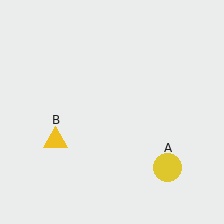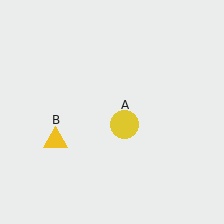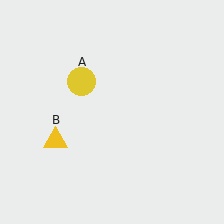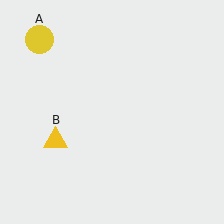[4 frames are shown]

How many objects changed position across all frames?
1 object changed position: yellow circle (object A).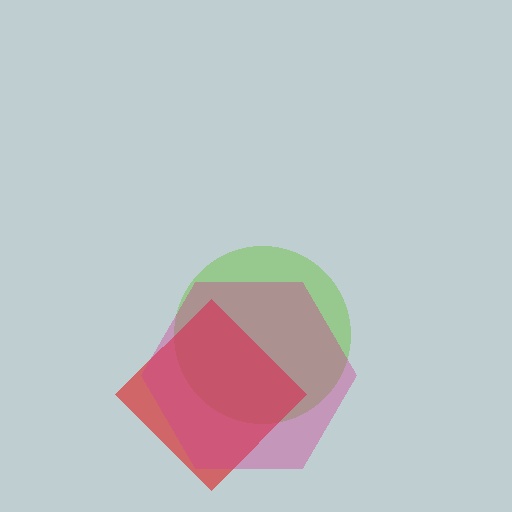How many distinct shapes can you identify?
There are 3 distinct shapes: a lime circle, a red diamond, a magenta hexagon.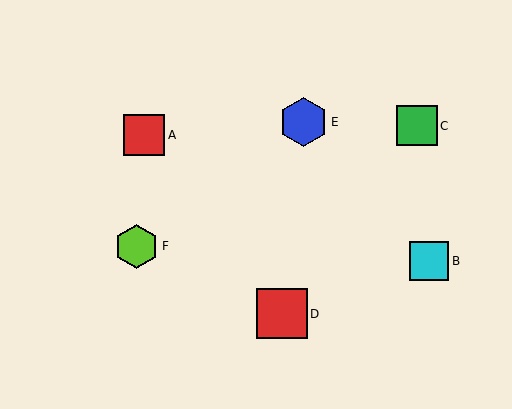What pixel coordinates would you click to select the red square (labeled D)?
Click at (282, 314) to select the red square D.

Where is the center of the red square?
The center of the red square is at (282, 314).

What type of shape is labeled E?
Shape E is a blue hexagon.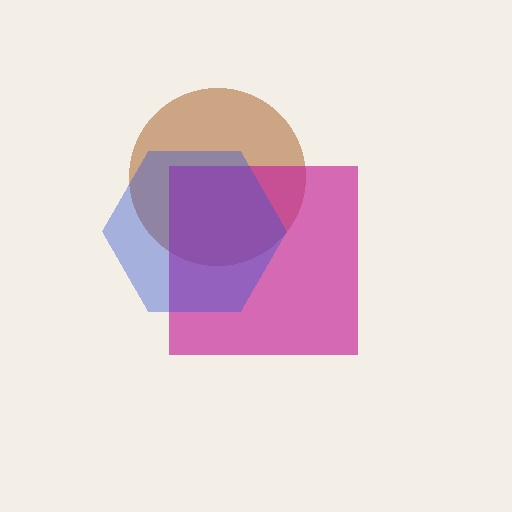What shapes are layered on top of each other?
The layered shapes are: a brown circle, a magenta square, a blue hexagon.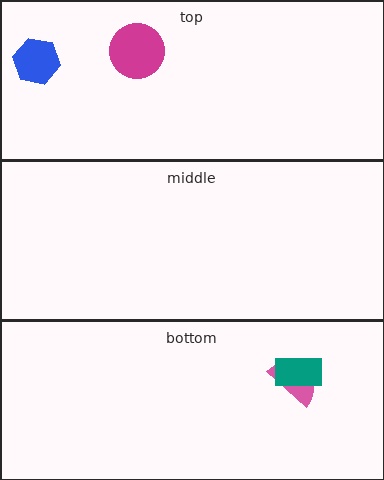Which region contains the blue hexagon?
The top region.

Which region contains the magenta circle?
The top region.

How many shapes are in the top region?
2.